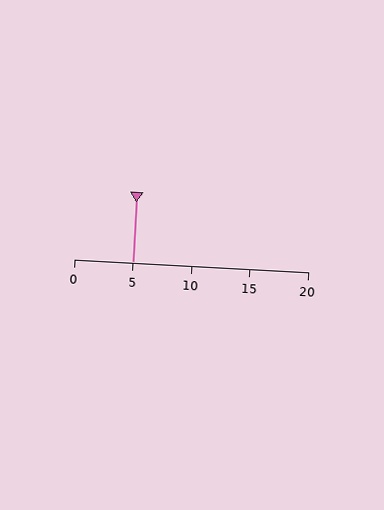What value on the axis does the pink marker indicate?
The marker indicates approximately 5.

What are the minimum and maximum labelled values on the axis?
The axis runs from 0 to 20.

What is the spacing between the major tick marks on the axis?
The major ticks are spaced 5 apart.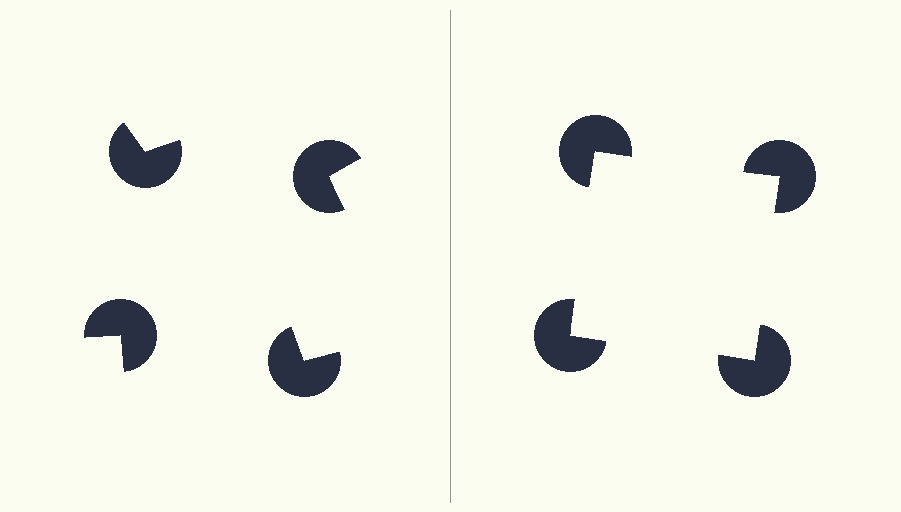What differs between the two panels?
The pac-man discs are positioned identically on both sides; only the wedge orientations differ. On the right they align to a square; on the left they are misaligned.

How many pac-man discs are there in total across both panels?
8 — 4 on each side.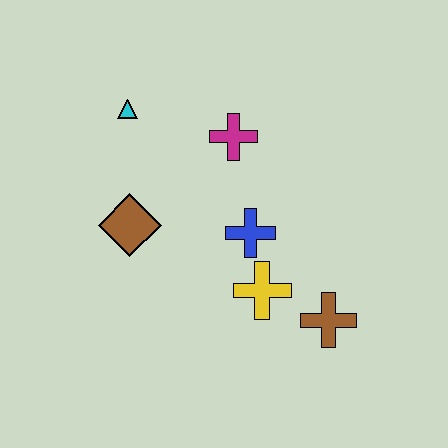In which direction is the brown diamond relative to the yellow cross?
The brown diamond is to the left of the yellow cross.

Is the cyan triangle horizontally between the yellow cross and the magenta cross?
No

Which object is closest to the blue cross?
The yellow cross is closest to the blue cross.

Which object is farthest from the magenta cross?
The brown cross is farthest from the magenta cross.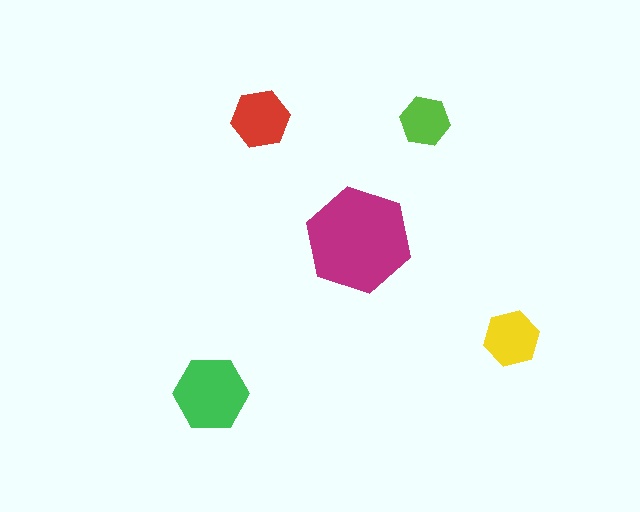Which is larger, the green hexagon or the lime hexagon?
The green one.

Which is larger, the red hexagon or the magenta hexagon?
The magenta one.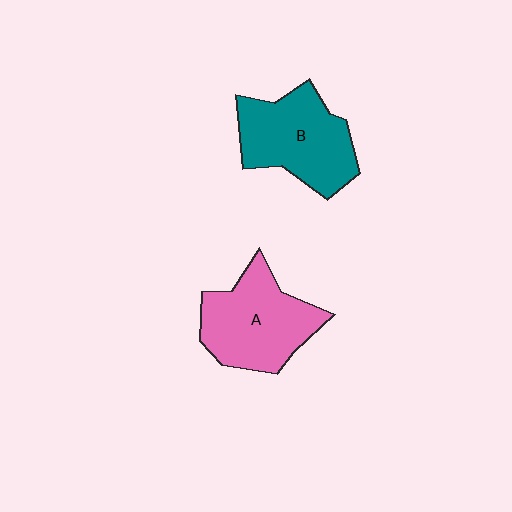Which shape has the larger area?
Shape B (teal).